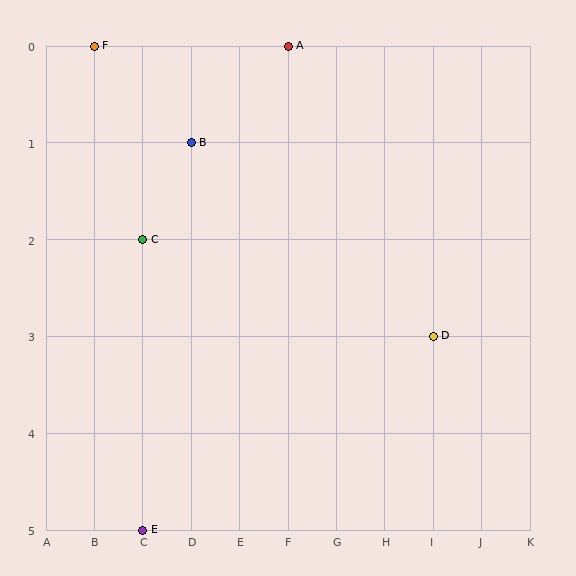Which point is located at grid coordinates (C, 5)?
Point E is at (C, 5).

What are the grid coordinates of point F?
Point F is at grid coordinates (B, 0).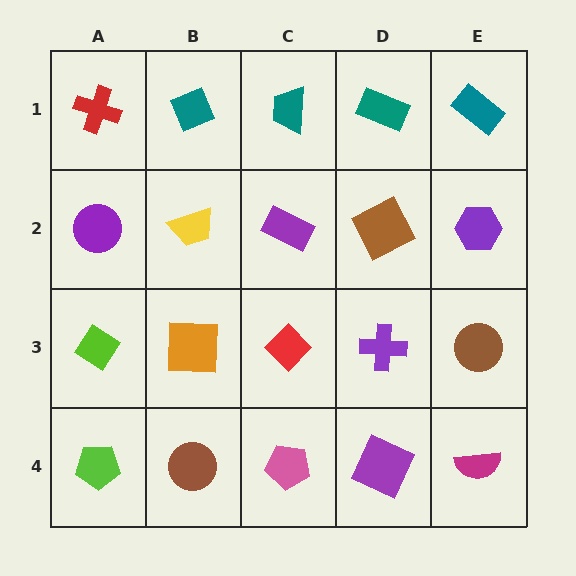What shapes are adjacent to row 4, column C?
A red diamond (row 3, column C), a brown circle (row 4, column B), a purple square (row 4, column D).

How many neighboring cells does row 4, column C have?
3.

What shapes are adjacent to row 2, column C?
A teal trapezoid (row 1, column C), a red diamond (row 3, column C), a yellow trapezoid (row 2, column B), a brown square (row 2, column D).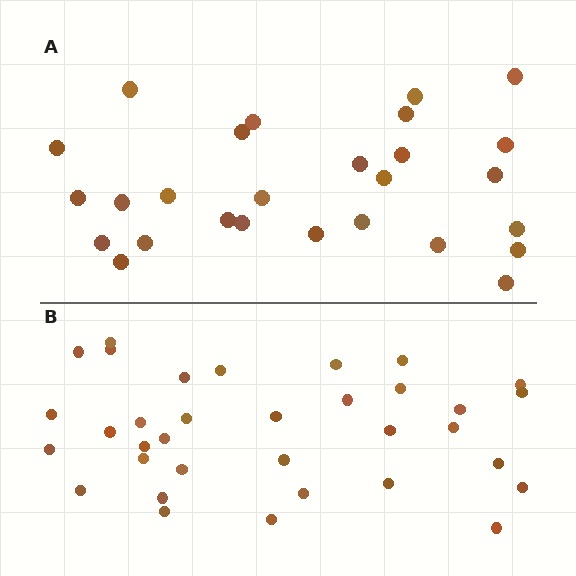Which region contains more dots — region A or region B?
Region B (the bottom region) has more dots.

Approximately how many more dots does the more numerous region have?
Region B has roughly 8 or so more dots than region A.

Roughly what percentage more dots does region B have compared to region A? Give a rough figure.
About 25% more.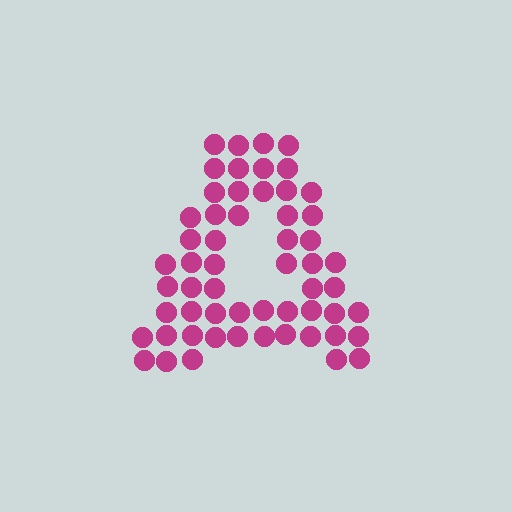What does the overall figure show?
The overall figure shows the letter A.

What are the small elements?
The small elements are circles.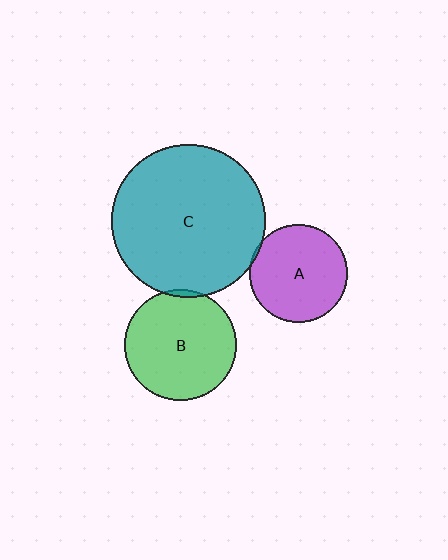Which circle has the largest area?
Circle C (teal).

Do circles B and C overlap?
Yes.